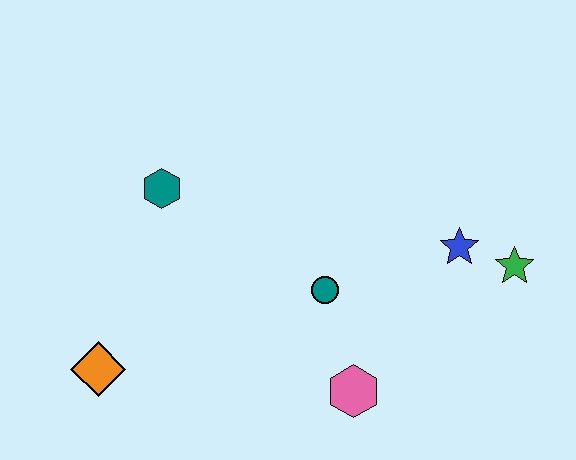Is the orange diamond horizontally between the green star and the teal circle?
No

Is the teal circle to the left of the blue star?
Yes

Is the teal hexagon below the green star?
No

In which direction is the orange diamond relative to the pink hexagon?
The orange diamond is to the left of the pink hexagon.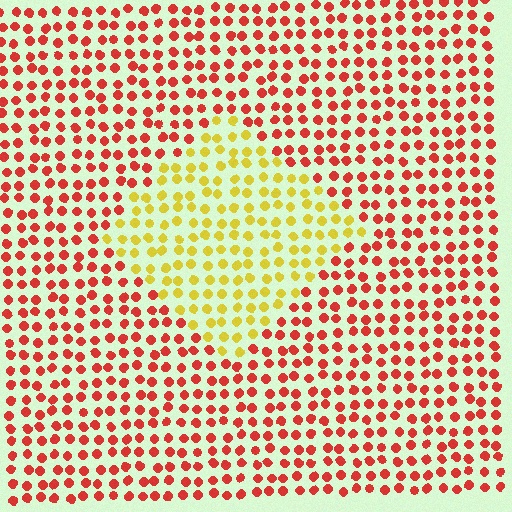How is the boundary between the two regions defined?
The boundary is defined purely by a slight shift in hue (about 55 degrees). Spacing, size, and orientation are identical on both sides.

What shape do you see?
I see a diamond.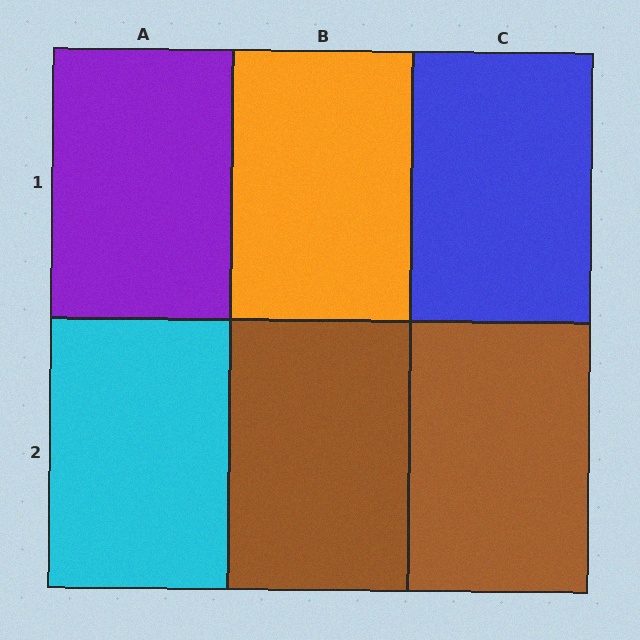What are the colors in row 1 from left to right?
Purple, orange, blue.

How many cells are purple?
1 cell is purple.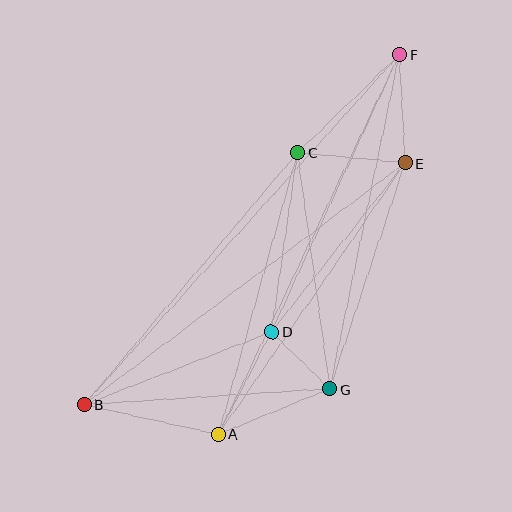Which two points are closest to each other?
Points D and G are closest to each other.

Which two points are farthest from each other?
Points B and F are farthest from each other.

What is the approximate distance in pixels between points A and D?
The distance between A and D is approximately 115 pixels.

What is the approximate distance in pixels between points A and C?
The distance between A and C is approximately 293 pixels.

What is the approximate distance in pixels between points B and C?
The distance between B and C is approximately 331 pixels.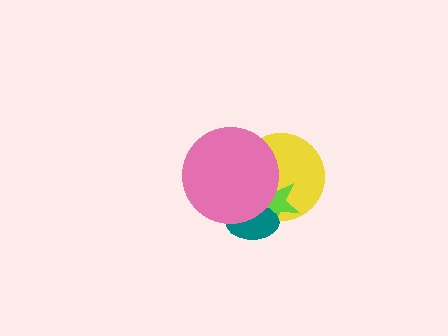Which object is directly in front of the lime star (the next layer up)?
The teal ellipse is directly in front of the lime star.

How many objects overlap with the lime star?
3 objects overlap with the lime star.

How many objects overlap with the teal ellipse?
3 objects overlap with the teal ellipse.